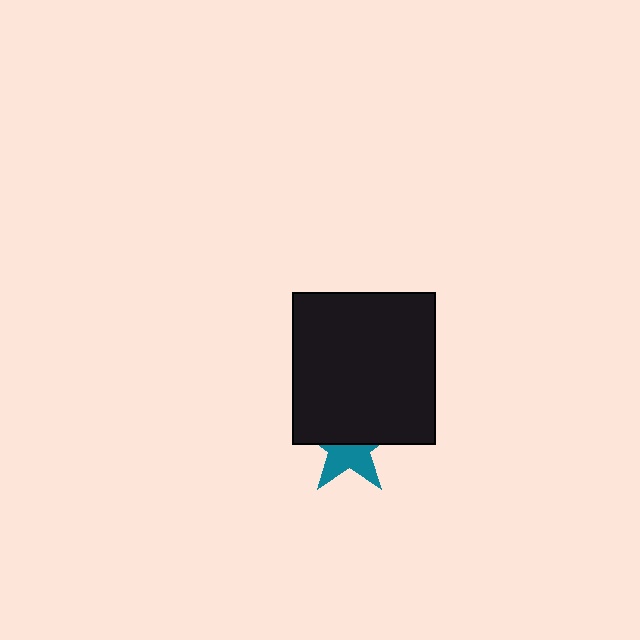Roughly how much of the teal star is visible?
About half of it is visible (roughly 47%).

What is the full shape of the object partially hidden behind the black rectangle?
The partially hidden object is a teal star.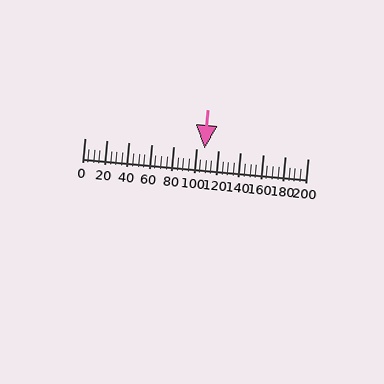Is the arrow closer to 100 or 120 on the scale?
The arrow is closer to 100.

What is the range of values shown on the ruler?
The ruler shows values from 0 to 200.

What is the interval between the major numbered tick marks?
The major tick marks are spaced 20 units apart.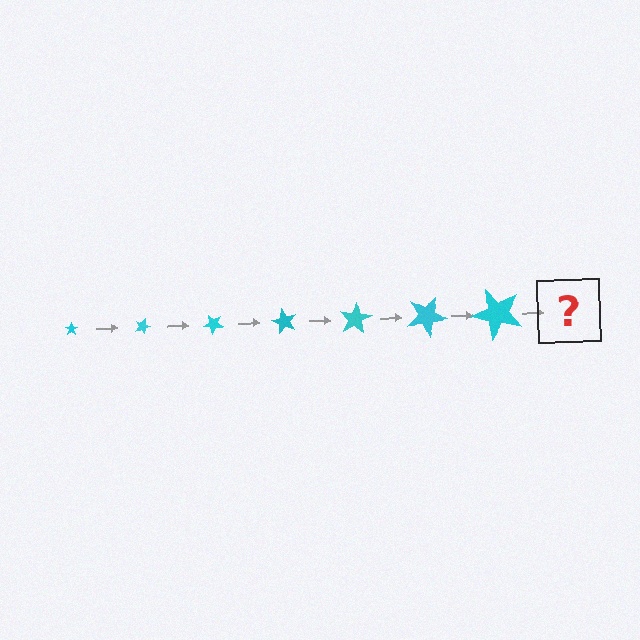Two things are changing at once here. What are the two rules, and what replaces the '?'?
The two rules are that the star grows larger each step and it rotates 20 degrees each step. The '?' should be a star, larger than the previous one and rotated 140 degrees from the start.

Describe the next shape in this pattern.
It should be a star, larger than the previous one and rotated 140 degrees from the start.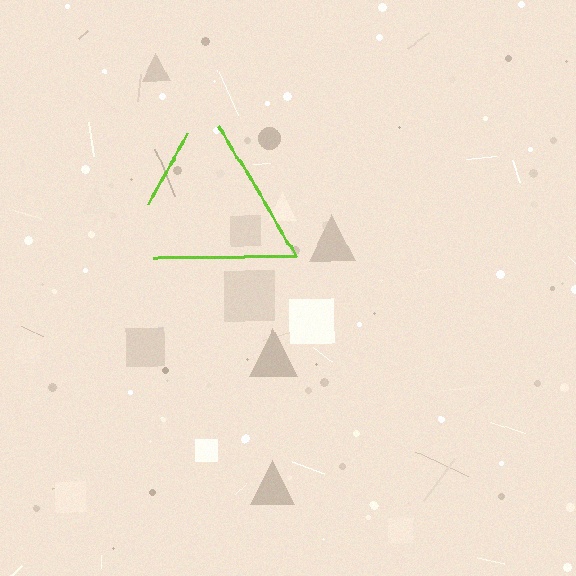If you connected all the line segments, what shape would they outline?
They would outline a triangle.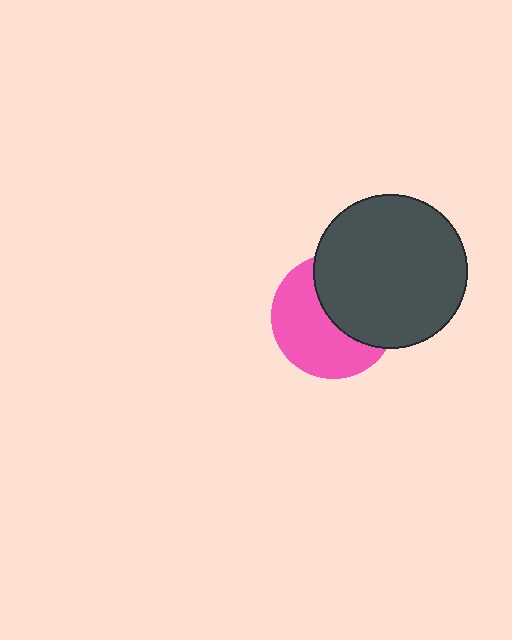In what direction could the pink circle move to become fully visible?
The pink circle could move toward the lower-left. That would shift it out from behind the dark gray circle entirely.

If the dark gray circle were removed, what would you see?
You would see the complete pink circle.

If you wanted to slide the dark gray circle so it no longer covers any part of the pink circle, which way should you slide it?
Slide it toward the upper-right — that is the most direct way to separate the two shapes.